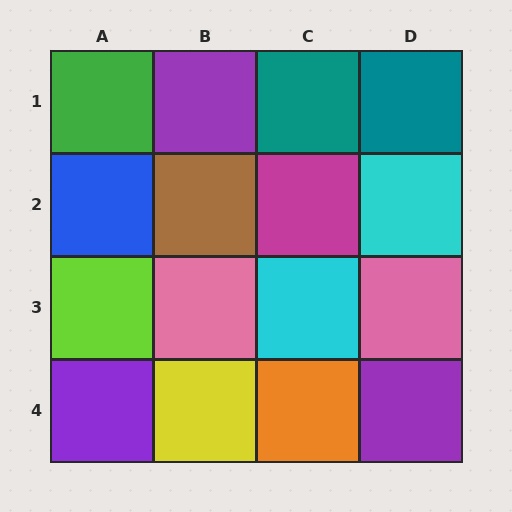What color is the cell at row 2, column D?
Cyan.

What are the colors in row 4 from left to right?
Purple, yellow, orange, purple.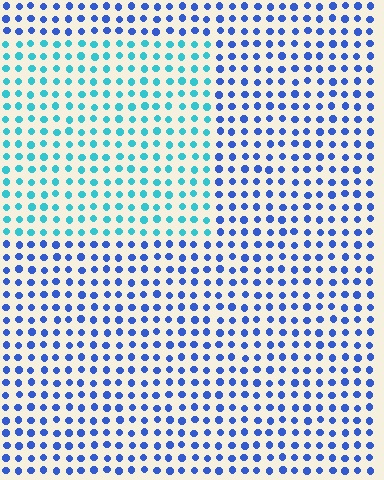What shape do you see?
I see a rectangle.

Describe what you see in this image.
The image is filled with small blue elements in a uniform arrangement. A rectangle-shaped region is visible where the elements are tinted to a slightly different hue, forming a subtle color boundary.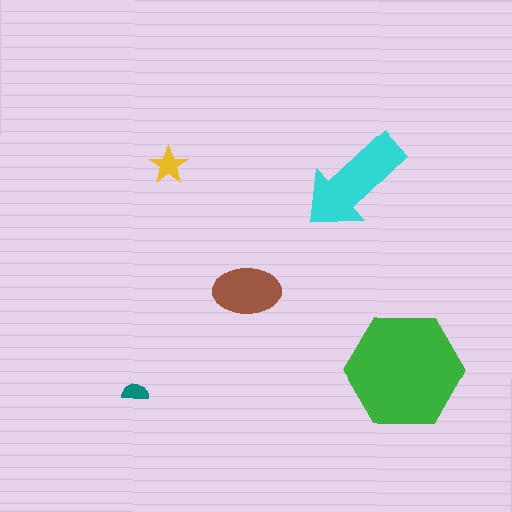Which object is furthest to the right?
The green hexagon is rightmost.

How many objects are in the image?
There are 5 objects in the image.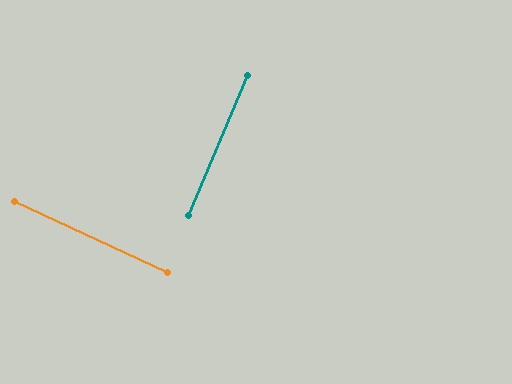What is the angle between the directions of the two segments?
Approximately 88 degrees.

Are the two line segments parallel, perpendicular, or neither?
Perpendicular — they meet at approximately 88°.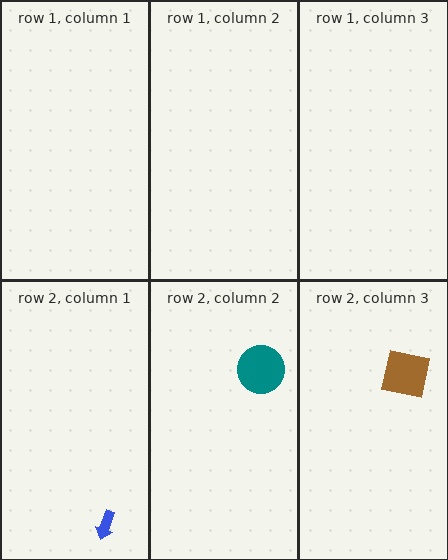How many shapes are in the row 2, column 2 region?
1.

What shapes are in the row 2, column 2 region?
The teal circle.